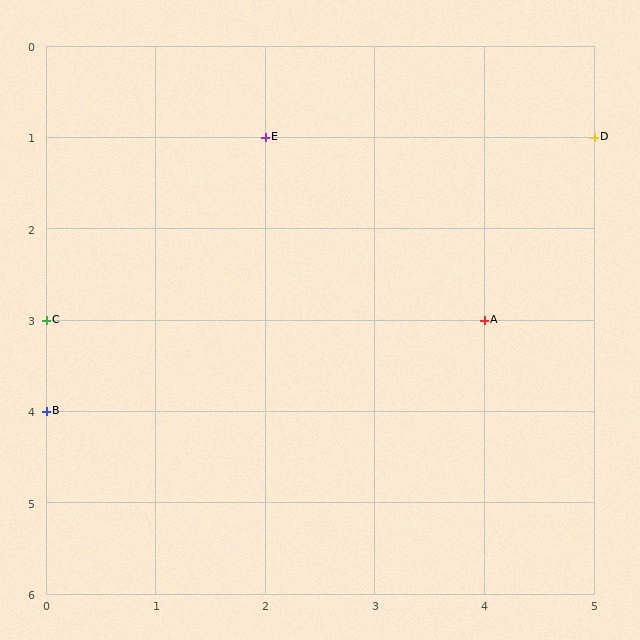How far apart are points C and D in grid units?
Points C and D are 5 columns and 2 rows apart (about 5.4 grid units diagonally).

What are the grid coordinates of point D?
Point D is at grid coordinates (5, 1).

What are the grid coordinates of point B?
Point B is at grid coordinates (0, 4).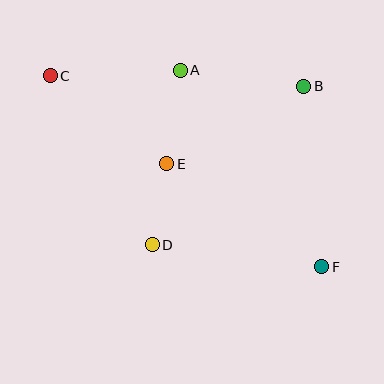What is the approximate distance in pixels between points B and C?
The distance between B and C is approximately 254 pixels.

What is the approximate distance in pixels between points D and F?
The distance between D and F is approximately 171 pixels.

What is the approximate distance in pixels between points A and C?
The distance between A and C is approximately 130 pixels.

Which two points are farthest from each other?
Points C and F are farthest from each other.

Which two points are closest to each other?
Points D and E are closest to each other.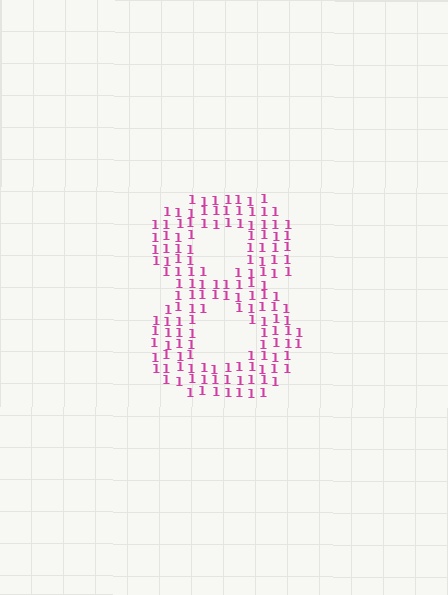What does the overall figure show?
The overall figure shows the digit 8.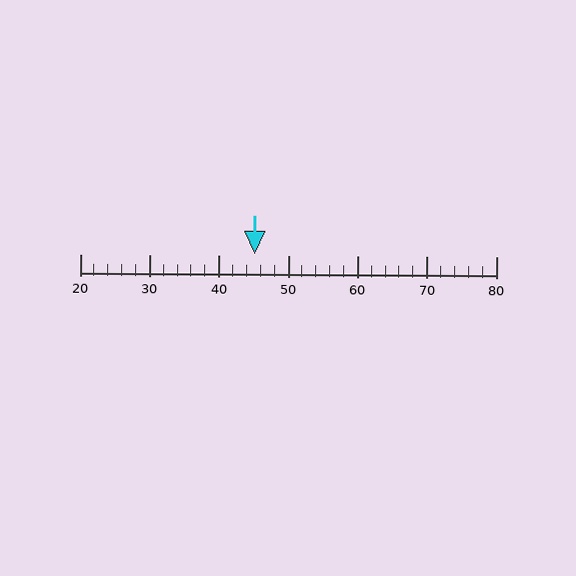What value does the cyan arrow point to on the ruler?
The cyan arrow points to approximately 45.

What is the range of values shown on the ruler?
The ruler shows values from 20 to 80.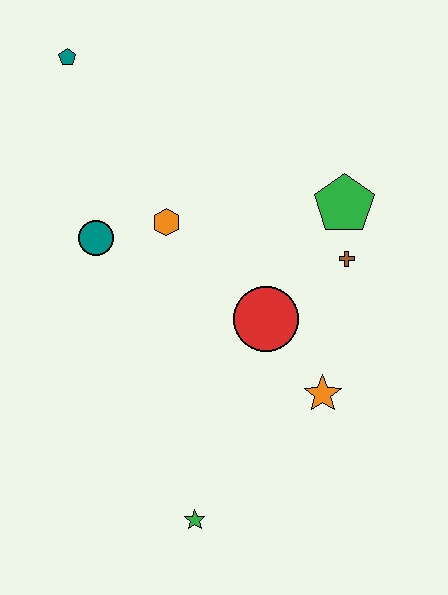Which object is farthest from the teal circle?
The green star is farthest from the teal circle.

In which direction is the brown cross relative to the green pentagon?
The brown cross is below the green pentagon.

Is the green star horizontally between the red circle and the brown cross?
No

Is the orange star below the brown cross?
Yes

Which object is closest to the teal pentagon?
The teal circle is closest to the teal pentagon.